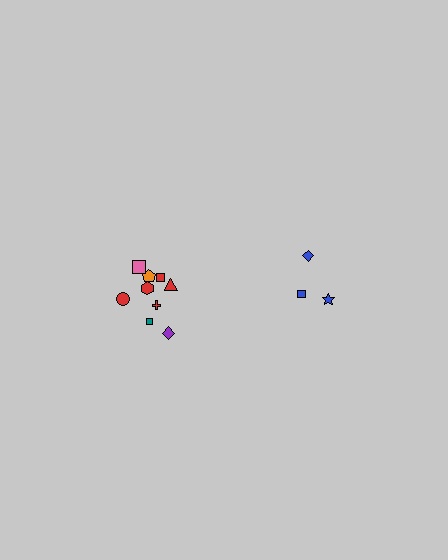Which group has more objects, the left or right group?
The left group.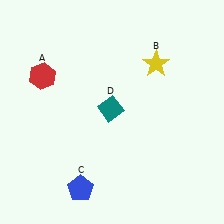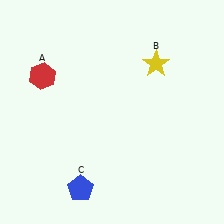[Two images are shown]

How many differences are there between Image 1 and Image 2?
There is 1 difference between the two images.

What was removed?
The teal diamond (D) was removed in Image 2.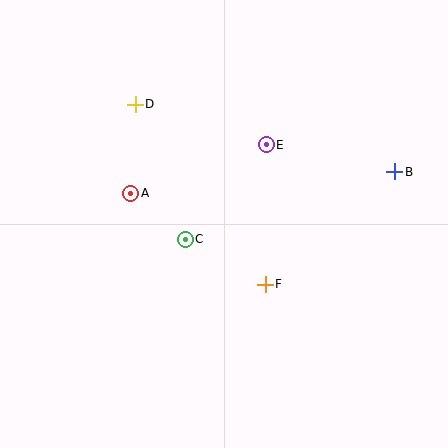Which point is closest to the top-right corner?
Point B is closest to the top-right corner.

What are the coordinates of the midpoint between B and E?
The midpoint between B and E is at (331, 158).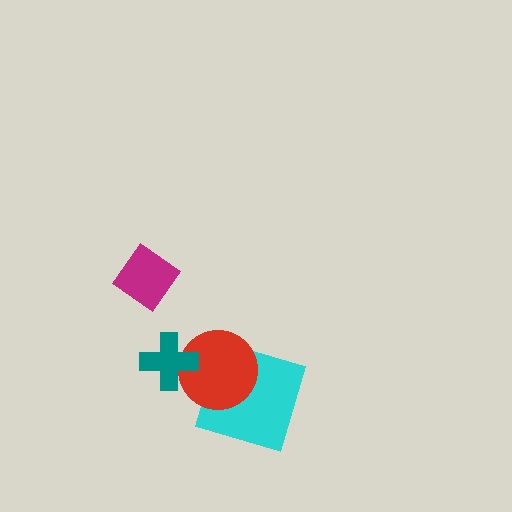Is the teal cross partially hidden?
No, no other shape covers it.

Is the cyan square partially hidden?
Yes, it is partially covered by another shape.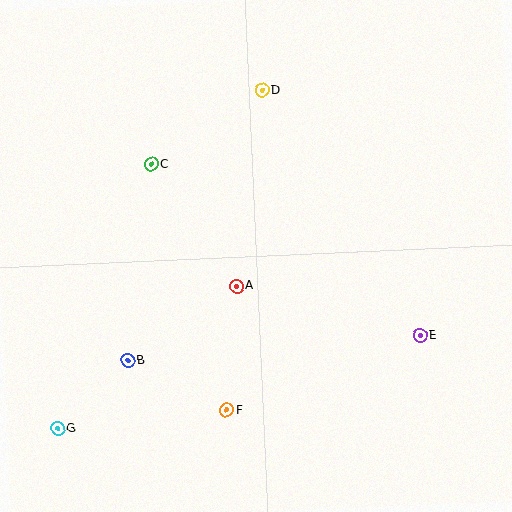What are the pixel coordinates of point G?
Point G is at (58, 429).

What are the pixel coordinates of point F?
Point F is at (226, 410).